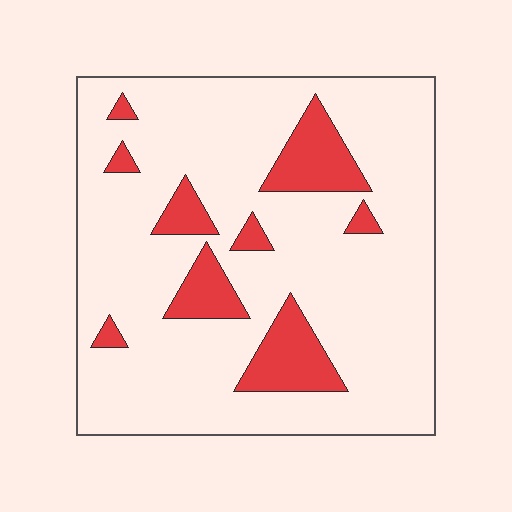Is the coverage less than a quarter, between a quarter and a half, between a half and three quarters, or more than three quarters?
Less than a quarter.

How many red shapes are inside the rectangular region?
9.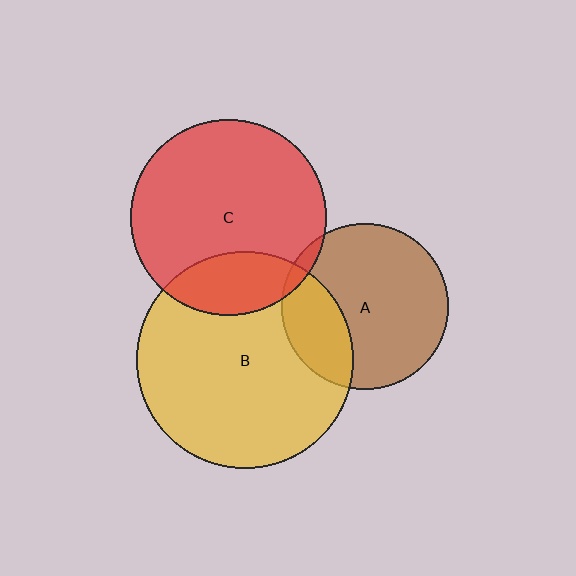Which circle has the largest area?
Circle B (yellow).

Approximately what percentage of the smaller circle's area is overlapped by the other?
Approximately 20%.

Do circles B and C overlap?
Yes.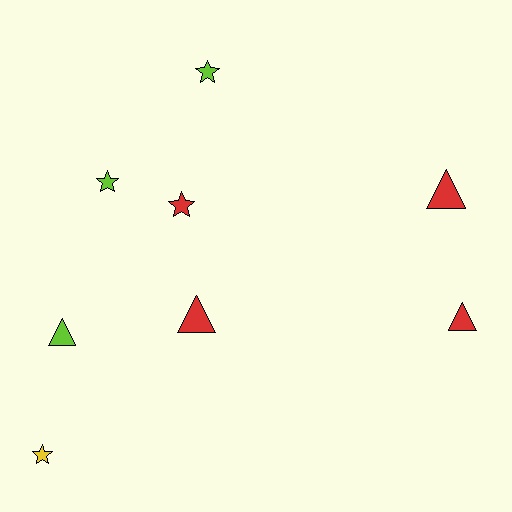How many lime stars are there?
There are 2 lime stars.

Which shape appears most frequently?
Star, with 4 objects.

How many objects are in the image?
There are 8 objects.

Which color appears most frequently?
Red, with 4 objects.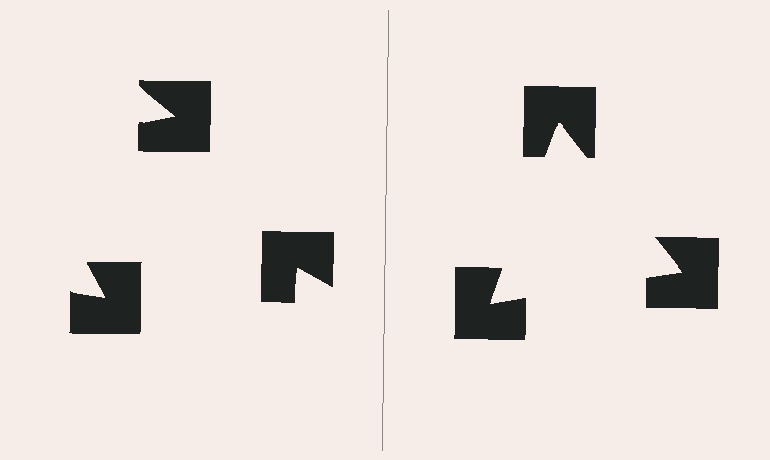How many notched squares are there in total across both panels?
6 — 3 on each side.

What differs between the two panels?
The notched squares are positioned identically on both sides; only the wedge orientations differ. On the right they align to a triangle; on the left they are misaligned.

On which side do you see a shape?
An illusory triangle appears on the right side. On the left side the wedge cuts are rotated, so no coherent shape forms.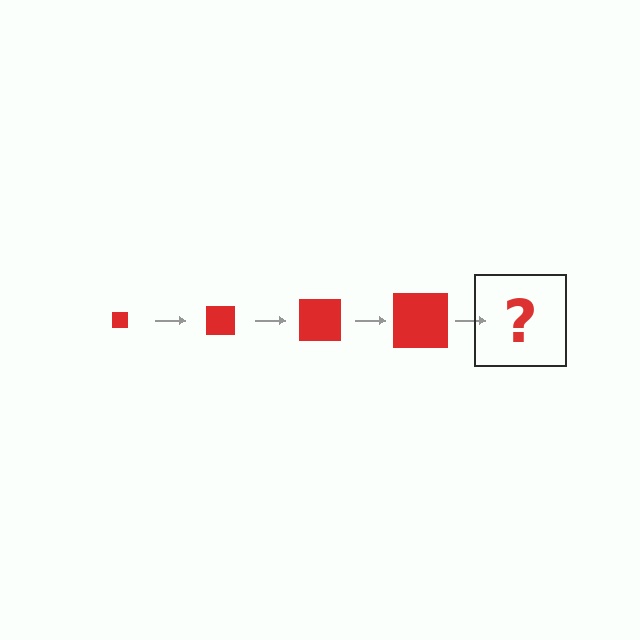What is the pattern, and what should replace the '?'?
The pattern is that the square gets progressively larger each step. The '?' should be a red square, larger than the previous one.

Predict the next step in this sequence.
The next step is a red square, larger than the previous one.